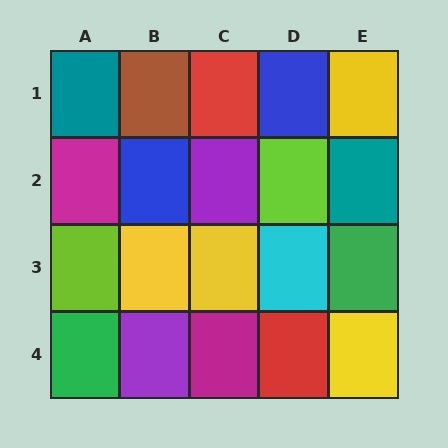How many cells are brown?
1 cell is brown.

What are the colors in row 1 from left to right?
Teal, brown, red, blue, yellow.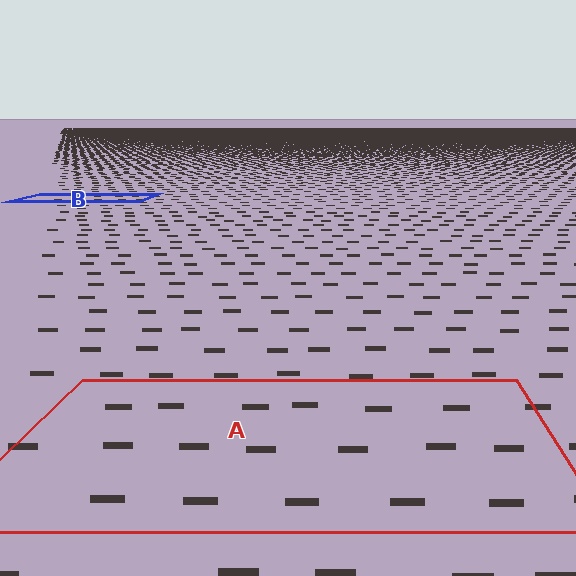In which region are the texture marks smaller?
The texture marks are smaller in region B, because it is farther away.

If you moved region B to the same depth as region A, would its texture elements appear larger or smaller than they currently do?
They would appear larger. At a closer depth, the same texture elements are projected at a bigger on-screen size.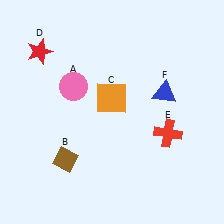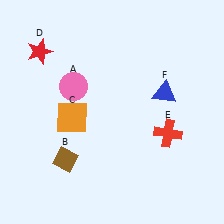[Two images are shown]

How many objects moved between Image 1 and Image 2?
1 object moved between the two images.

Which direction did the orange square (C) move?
The orange square (C) moved left.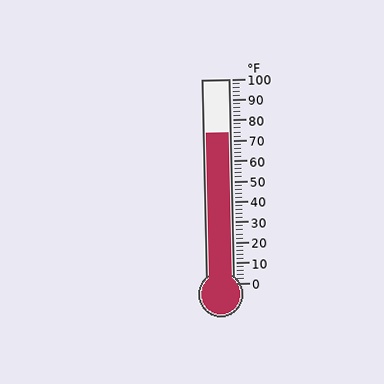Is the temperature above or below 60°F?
The temperature is above 60°F.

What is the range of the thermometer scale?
The thermometer scale ranges from 0°F to 100°F.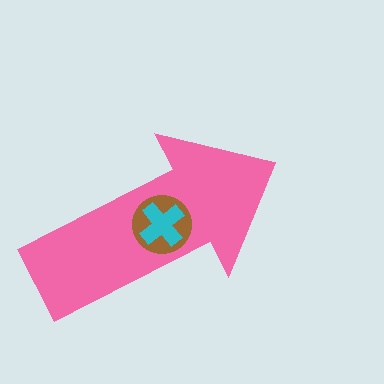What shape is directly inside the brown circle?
The cyan cross.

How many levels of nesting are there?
3.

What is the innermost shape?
The cyan cross.